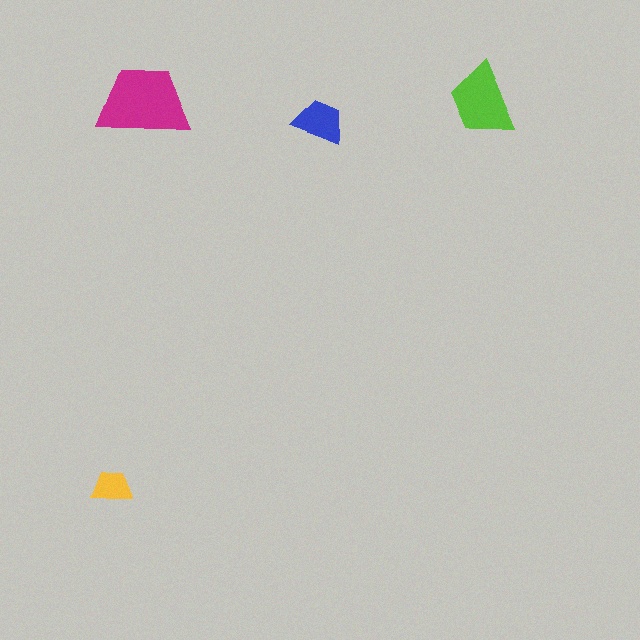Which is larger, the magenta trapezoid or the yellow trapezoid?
The magenta one.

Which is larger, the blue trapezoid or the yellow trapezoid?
The blue one.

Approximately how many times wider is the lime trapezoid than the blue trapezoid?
About 1.5 times wider.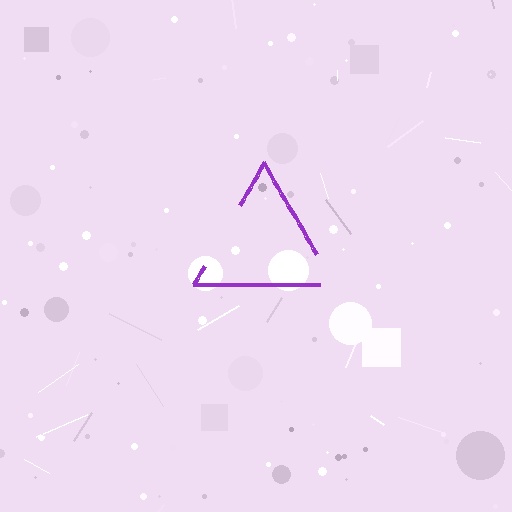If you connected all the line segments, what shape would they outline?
They would outline a triangle.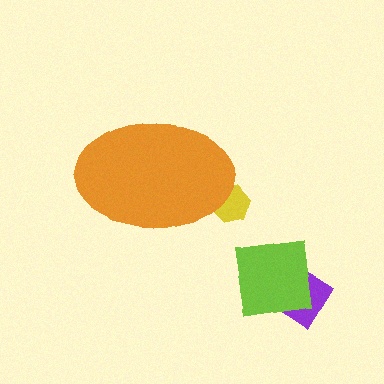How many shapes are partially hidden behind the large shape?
1 shape is partially hidden.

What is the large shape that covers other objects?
An orange ellipse.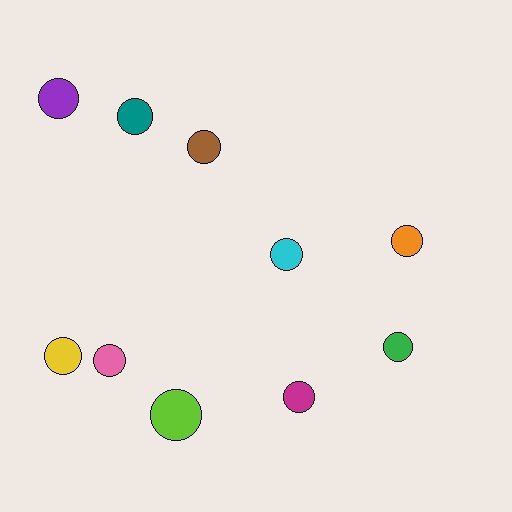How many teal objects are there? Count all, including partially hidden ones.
There is 1 teal object.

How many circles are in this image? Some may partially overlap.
There are 10 circles.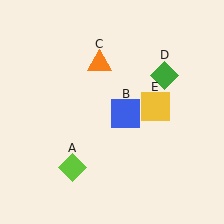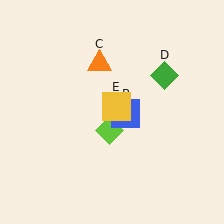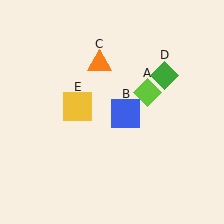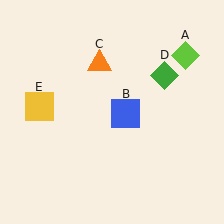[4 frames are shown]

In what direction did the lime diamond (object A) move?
The lime diamond (object A) moved up and to the right.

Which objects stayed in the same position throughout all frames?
Blue square (object B) and orange triangle (object C) and green diamond (object D) remained stationary.